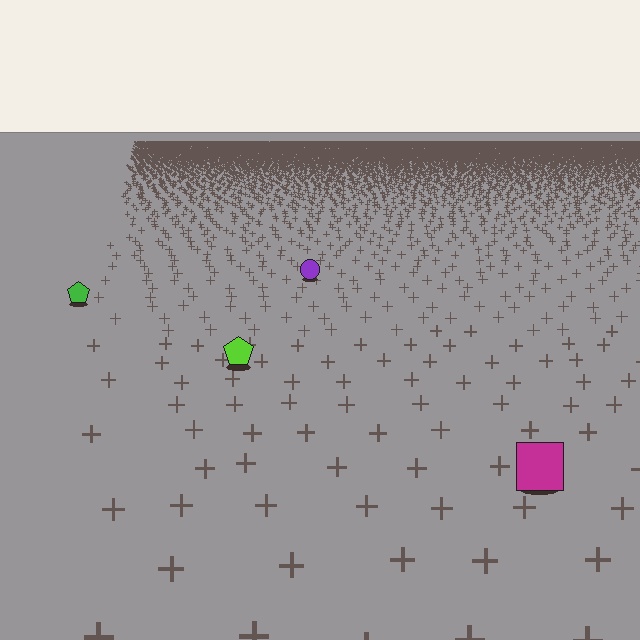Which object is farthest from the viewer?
The purple circle is farthest from the viewer. It appears smaller and the ground texture around it is denser.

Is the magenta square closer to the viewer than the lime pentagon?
Yes. The magenta square is closer — you can tell from the texture gradient: the ground texture is coarser near it.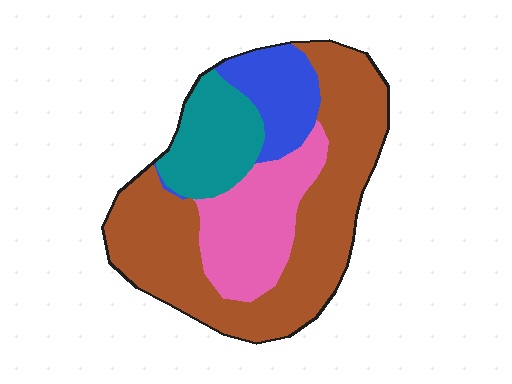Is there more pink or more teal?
Pink.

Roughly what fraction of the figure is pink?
Pink takes up about one fifth (1/5) of the figure.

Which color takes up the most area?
Brown, at roughly 50%.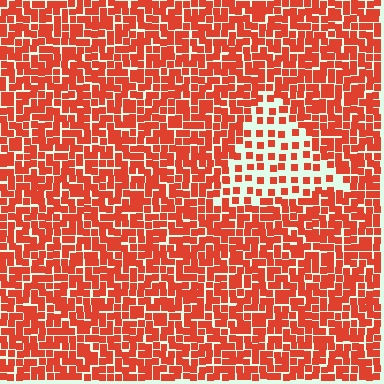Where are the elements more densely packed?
The elements are more densely packed outside the triangle boundary.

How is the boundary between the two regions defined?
The boundary is defined by a change in element density (approximately 2.3x ratio). All elements are the same color, size, and shape.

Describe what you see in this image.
The image contains small red elements arranged at two different densities. A triangle-shaped region is visible where the elements are less densely packed than the surrounding area.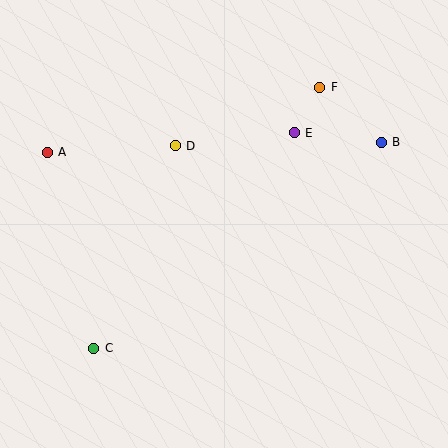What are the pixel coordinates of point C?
Point C is at (94, 348).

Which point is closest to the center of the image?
Point D at (175, 146) is closest to the center.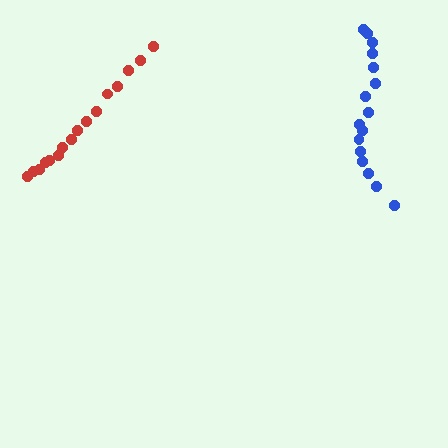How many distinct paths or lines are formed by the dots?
There are 2 distinct paths.